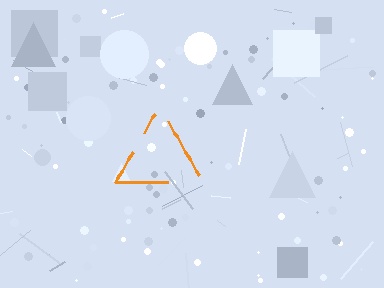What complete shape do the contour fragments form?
The contour fragments form a triangle.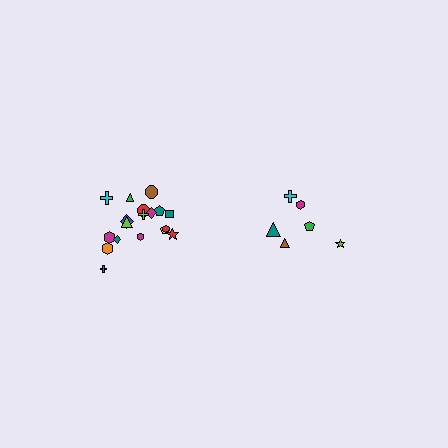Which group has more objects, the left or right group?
The left group.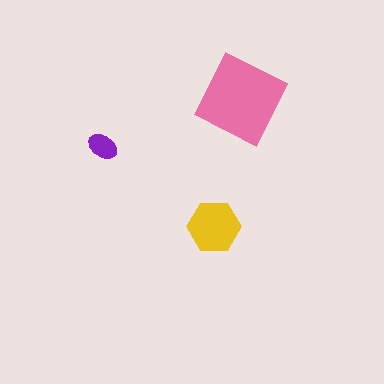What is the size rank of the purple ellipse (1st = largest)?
3rd.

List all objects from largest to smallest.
The pink diamond, the yellow hexagon, the purple ellipse.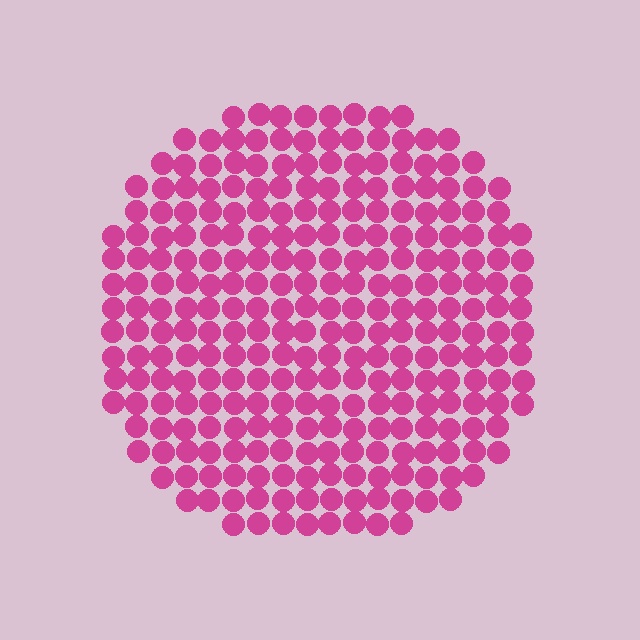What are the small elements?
The small elements are circles.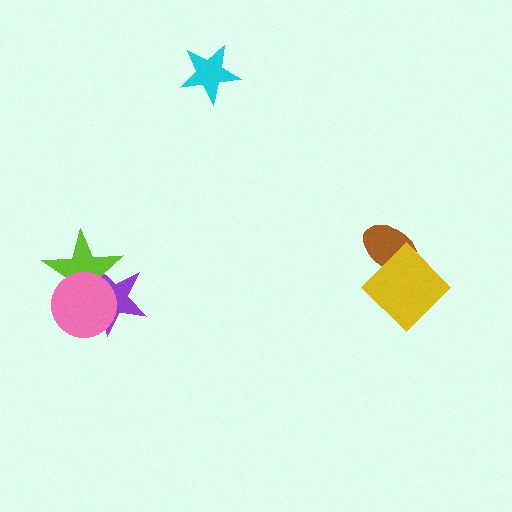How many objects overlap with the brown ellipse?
1 object overlaps with the brown ellipse.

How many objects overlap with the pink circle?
2 objects overlap with the pink circle.